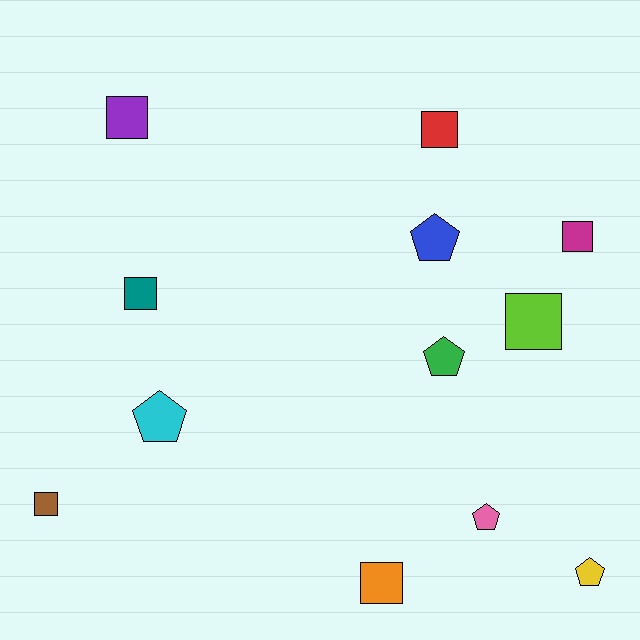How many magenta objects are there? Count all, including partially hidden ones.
There is 1 magenta object.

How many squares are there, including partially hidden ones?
There are 7 squares.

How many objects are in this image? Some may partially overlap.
There are 12 objects.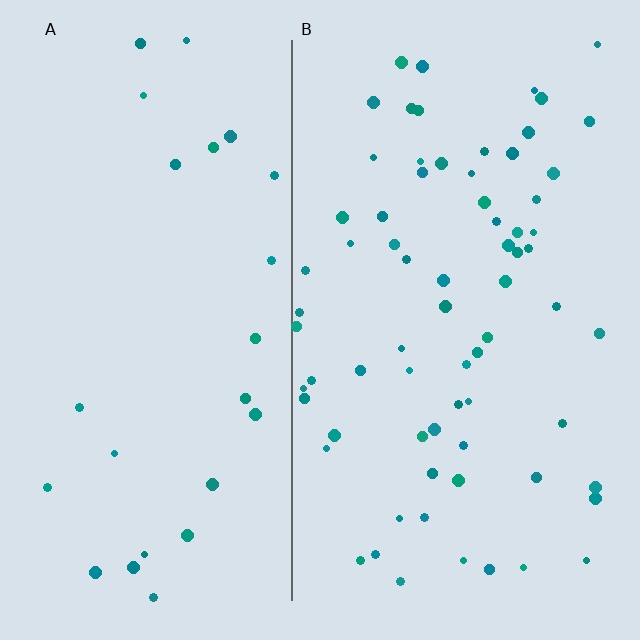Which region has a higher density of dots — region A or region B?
B (the right).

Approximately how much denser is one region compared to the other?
Approximately 2.8× — region B over region A.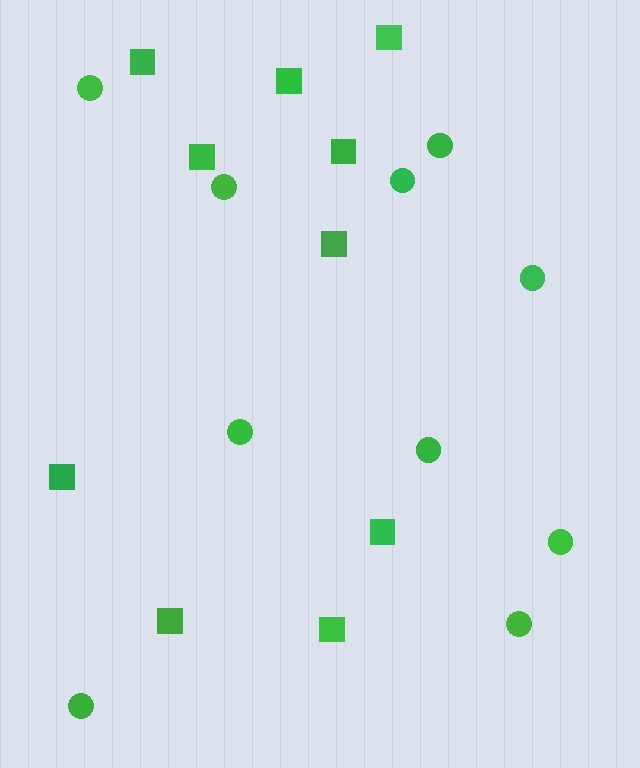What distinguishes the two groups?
There are 2 groups: one group of circles (10) and one group of squares (10).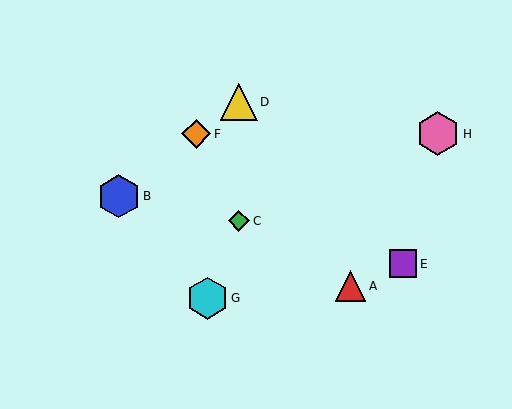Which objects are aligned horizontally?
Objects F, H are aligned horizontally.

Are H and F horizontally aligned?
Yes, both are at y≈134.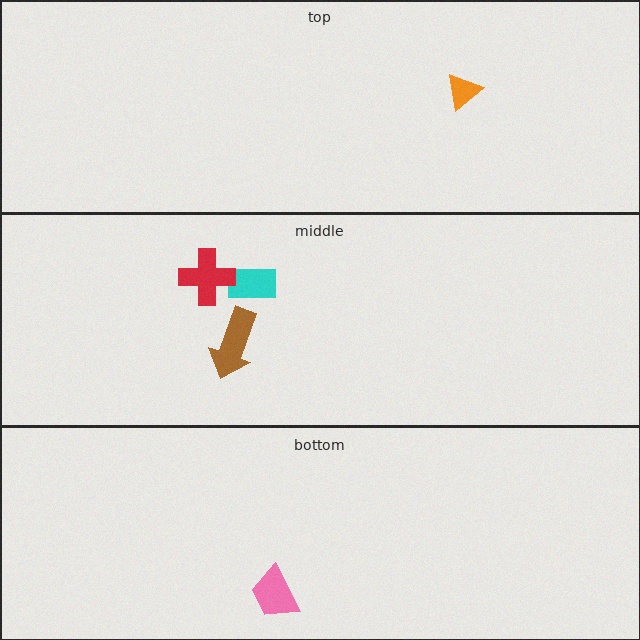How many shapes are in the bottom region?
1.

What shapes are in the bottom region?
The pink trapezoid.